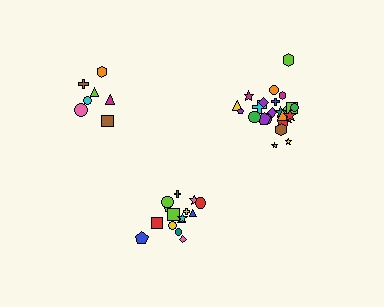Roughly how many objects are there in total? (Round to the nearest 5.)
Roughly 45 objects in total.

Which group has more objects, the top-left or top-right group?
The top-right group.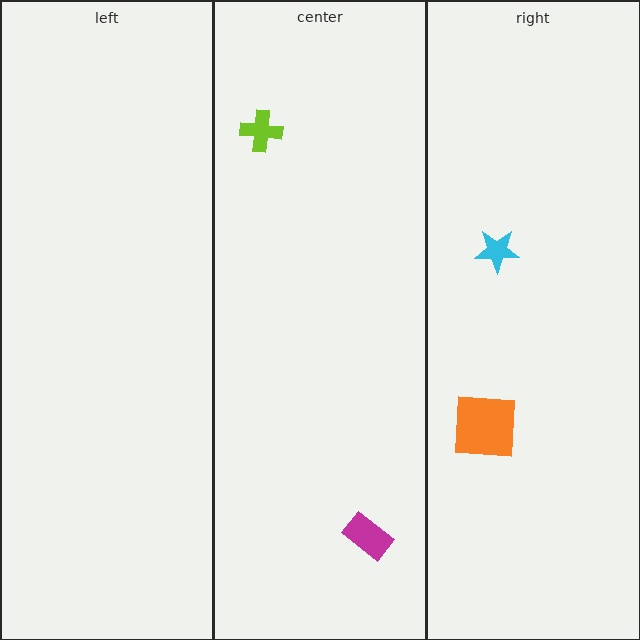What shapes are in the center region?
The lime cross, the magenta rectangle.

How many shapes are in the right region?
2.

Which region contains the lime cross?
The center region.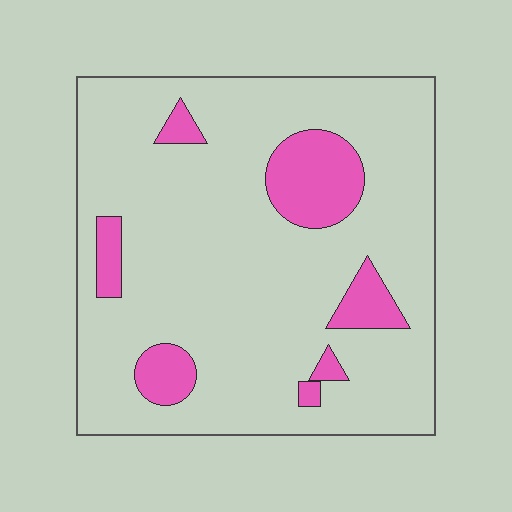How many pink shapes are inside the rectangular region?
7.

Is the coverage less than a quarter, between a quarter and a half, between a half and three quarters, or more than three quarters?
Less than a quarter.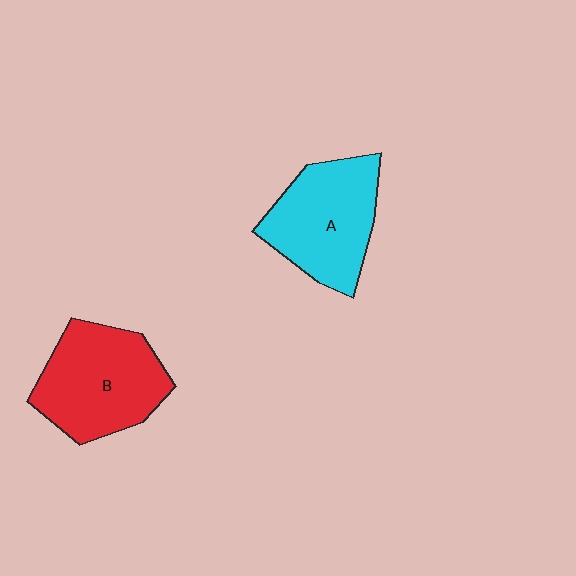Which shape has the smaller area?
Shape A (cyan).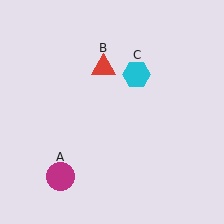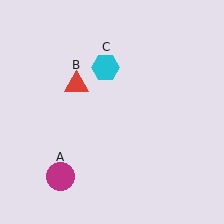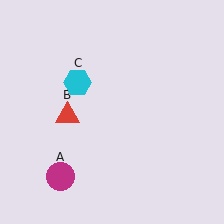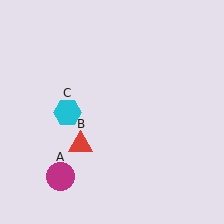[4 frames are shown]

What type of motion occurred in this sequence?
The red triangle (object B), cyan hexagon (object C) rotated counterclockwise around the center of the scene.